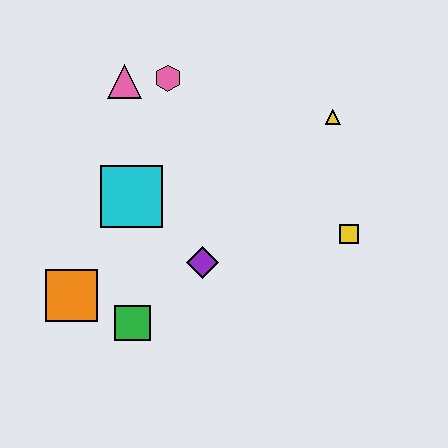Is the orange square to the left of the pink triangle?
Yes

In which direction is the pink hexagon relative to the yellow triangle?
The pink hexagon is to the left of the yellow triangle.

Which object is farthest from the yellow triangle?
The orange square is farthest from the yellow triangle.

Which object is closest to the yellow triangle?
The yellow square is closest to the yellow triangle.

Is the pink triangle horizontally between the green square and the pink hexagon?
No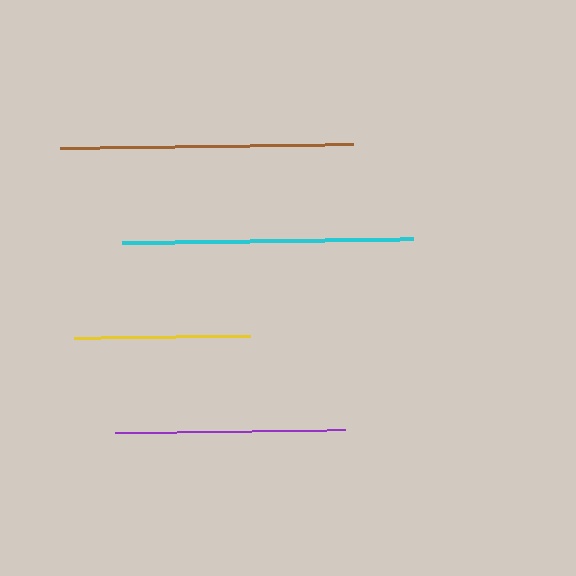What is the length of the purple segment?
The purple segment is approximately 230 pixels long.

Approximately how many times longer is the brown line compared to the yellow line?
The brown line is approximately 1.7 times the length of the yellow line.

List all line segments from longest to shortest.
From longest to shortest: brown, cyan, purple, yellow.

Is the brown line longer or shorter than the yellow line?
The brown line is longer than the yellow line.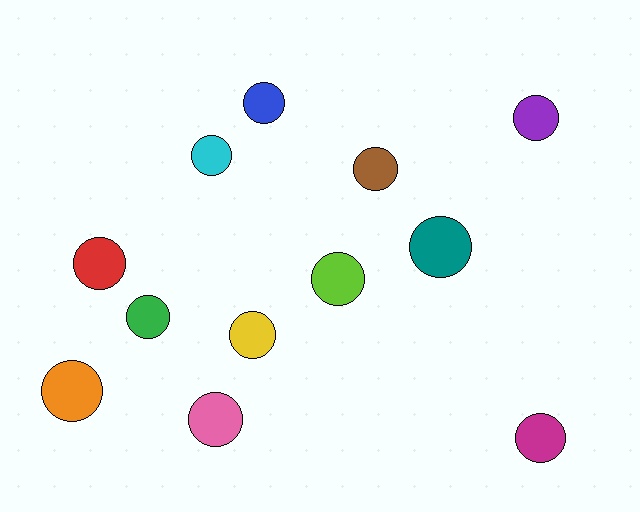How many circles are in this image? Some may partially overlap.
There are 12 circles.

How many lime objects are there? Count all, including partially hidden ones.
There is 1 lime object.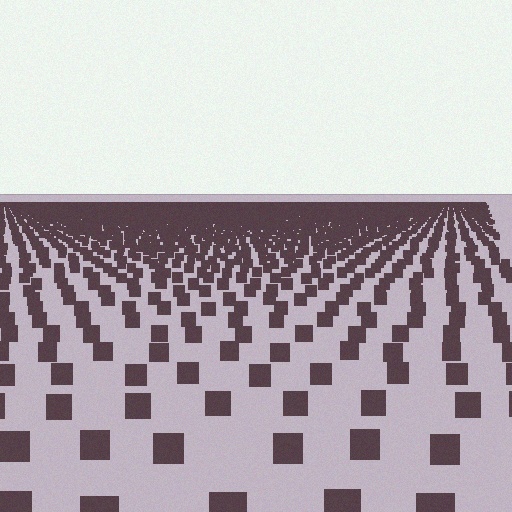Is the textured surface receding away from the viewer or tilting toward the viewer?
The surface is receding away from the viewer. Texture elements get smaller and denser toward the top.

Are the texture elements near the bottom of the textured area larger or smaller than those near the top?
Larger. Near the bottom, elements are closer to the viewer and appear at a bigger on-screen size.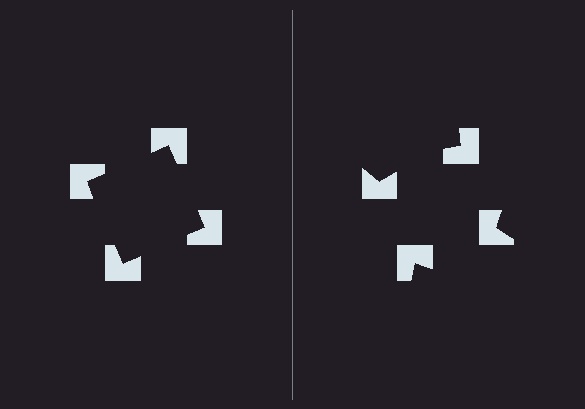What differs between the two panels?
The notched squares are positioned identically on both sides; only the wedge orientations differ. On the left they align to a square; on the right they are misaligned.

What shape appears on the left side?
An illusory square.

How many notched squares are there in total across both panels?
8 — 4 on each side.